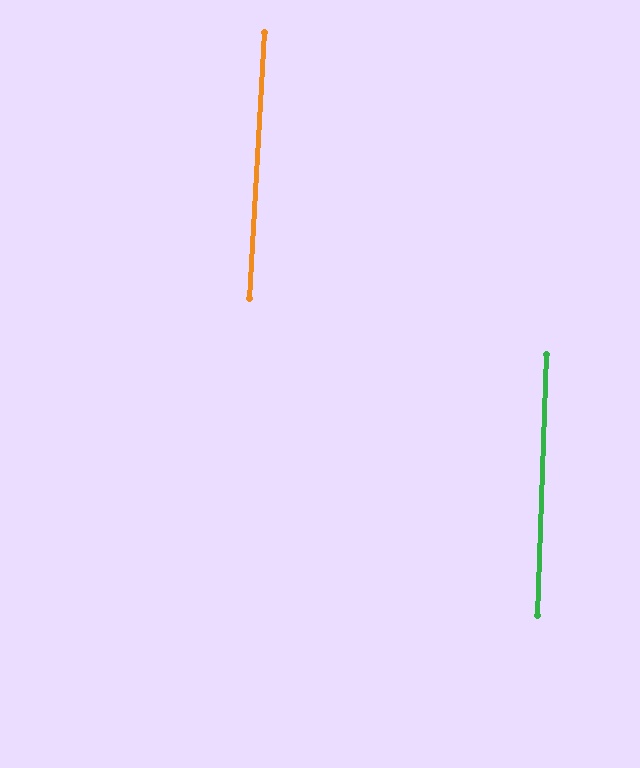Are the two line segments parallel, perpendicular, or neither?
Parallel — their directions differ by only 1.1°.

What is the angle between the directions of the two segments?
Approximately 1 degree.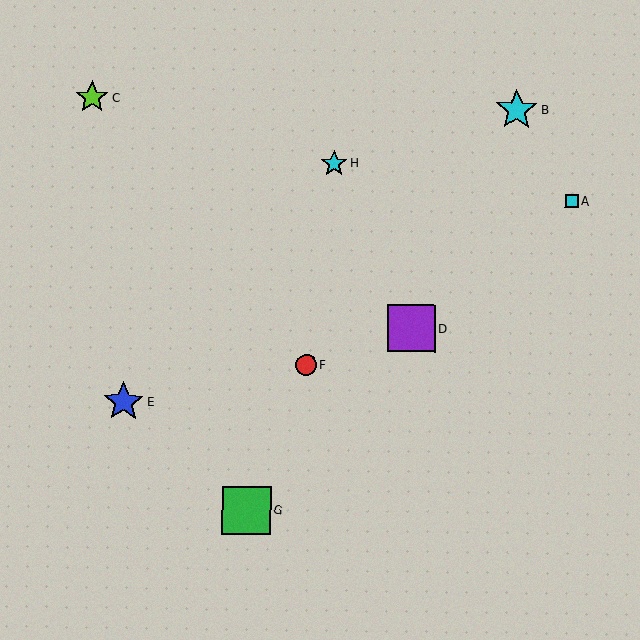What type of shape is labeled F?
Shape F is a red circle.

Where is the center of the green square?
The center of the green square is at (246, 510).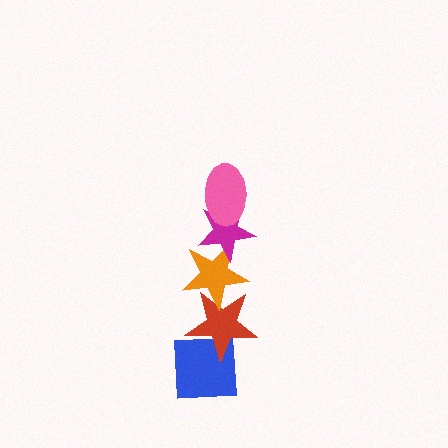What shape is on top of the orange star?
The magenta star is on top of the orange star.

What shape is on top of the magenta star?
The pink ellipse is on top of the magenta star.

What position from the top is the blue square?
The blue square is 5th from the top.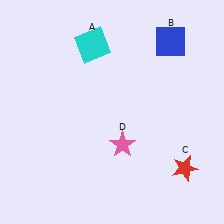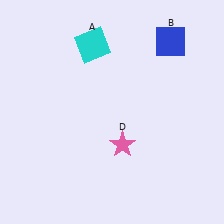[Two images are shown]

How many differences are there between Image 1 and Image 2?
There is 1 difference between the two images.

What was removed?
The red star (C) was removed in Image 2.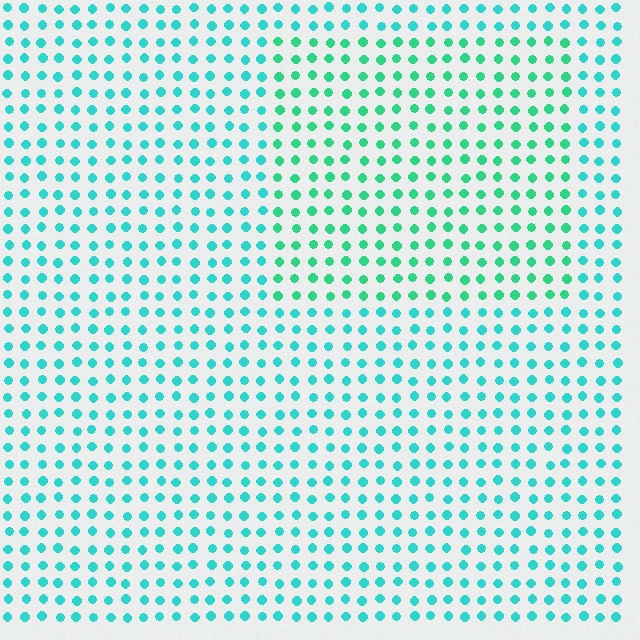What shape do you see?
I see a rectangle.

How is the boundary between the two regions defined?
The boundary is defined purely by a slight shift in hue (about 25 degrees). Spacing, size, and orientation are identical on both sides.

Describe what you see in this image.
The image is filled with small cyan elements in a uniform arrangement. A rectangle-shaped region is visible where the elements are tinted to a slightly different hue, forming a subtle color boundary.